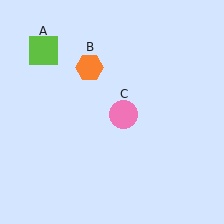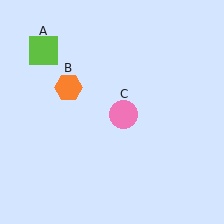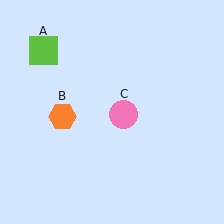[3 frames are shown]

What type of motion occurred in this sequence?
The orange hexagon (object B) rotated counterclockwise around the center of the scene.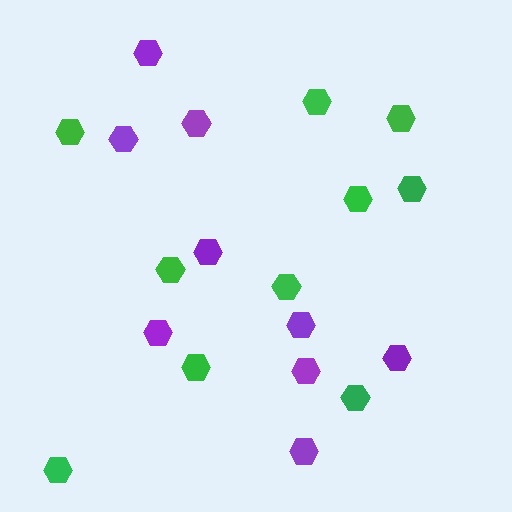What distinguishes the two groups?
There are 2 groups: one group of purple hexagons (9) and one group of green hexagons (10).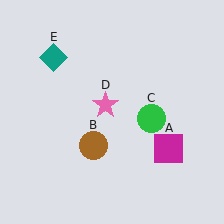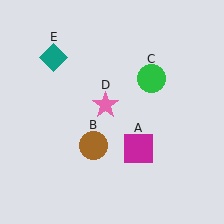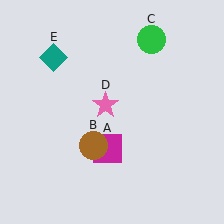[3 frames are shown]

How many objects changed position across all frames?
2 objects changed position: magenta square (object A), green circle (object C).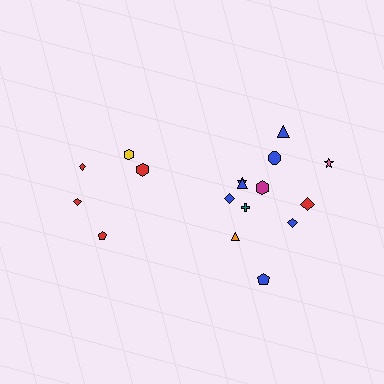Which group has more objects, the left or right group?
The right group.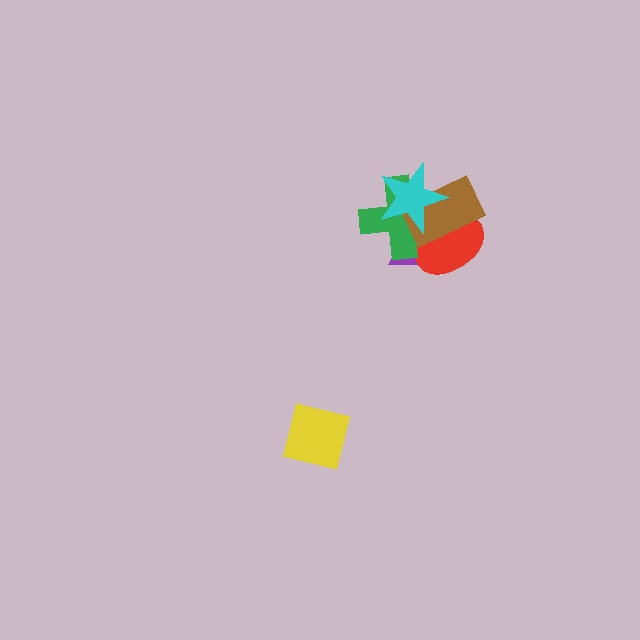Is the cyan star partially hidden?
No, no other shape covers it.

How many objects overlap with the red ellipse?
4 objects overlap with the red ellipse.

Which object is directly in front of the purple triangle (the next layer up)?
The red ellipse is directly in front of the purple triangle.